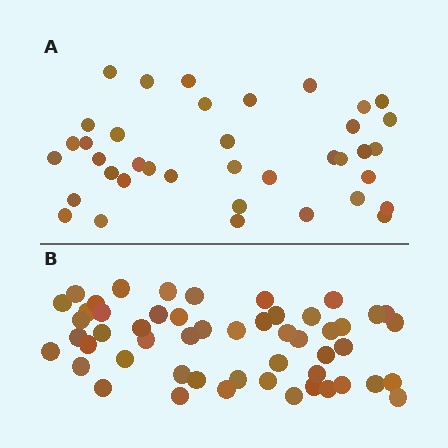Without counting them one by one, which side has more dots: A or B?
Region B (the bottom region) has more dots.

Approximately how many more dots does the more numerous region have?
Region B has approximately 15 more dots than region A.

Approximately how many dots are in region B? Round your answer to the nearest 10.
About 50 dots. (The exact count is 52, which rounds to 50.)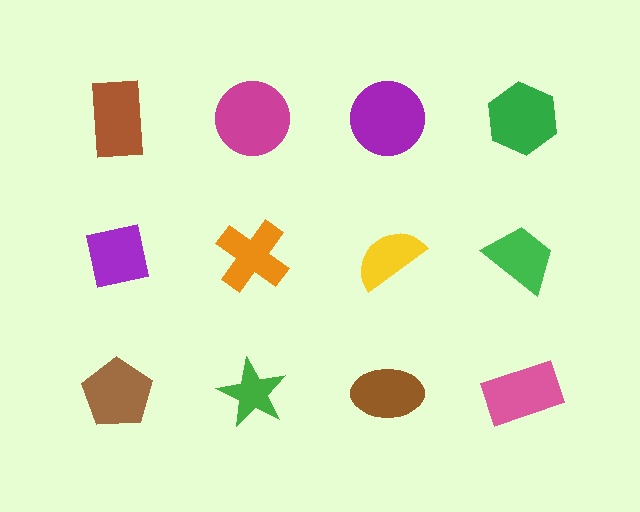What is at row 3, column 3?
A brown ellipse.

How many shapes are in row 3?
4 shapes.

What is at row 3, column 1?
A brown pentagon.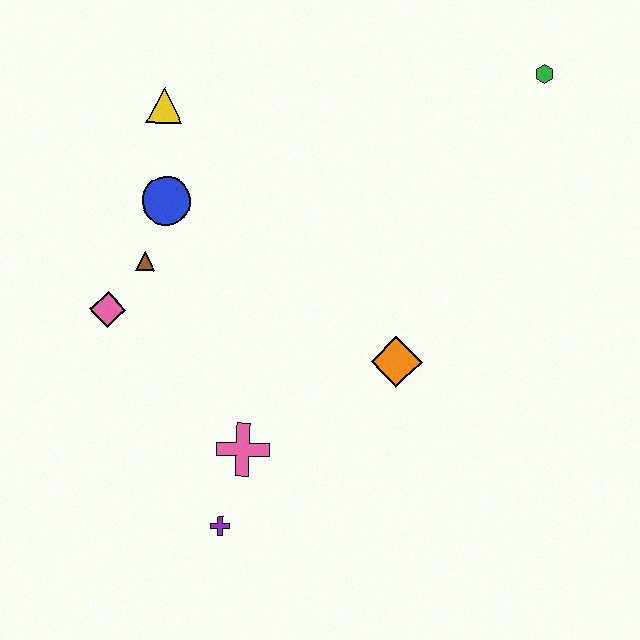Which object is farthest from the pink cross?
The green hexagon is farthest from the pink cross.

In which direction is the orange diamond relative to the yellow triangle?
The orange diamond is below the yellow triangle.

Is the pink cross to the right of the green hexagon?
No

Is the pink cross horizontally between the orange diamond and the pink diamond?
Yes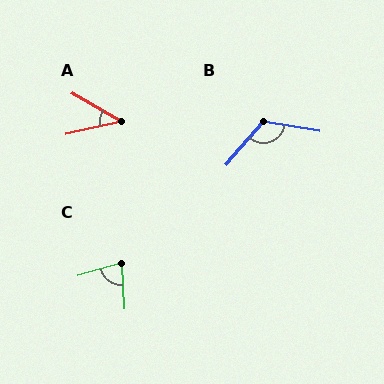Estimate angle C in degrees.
Approximately 78 degrees.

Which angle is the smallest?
A, at approximately 43 degrees.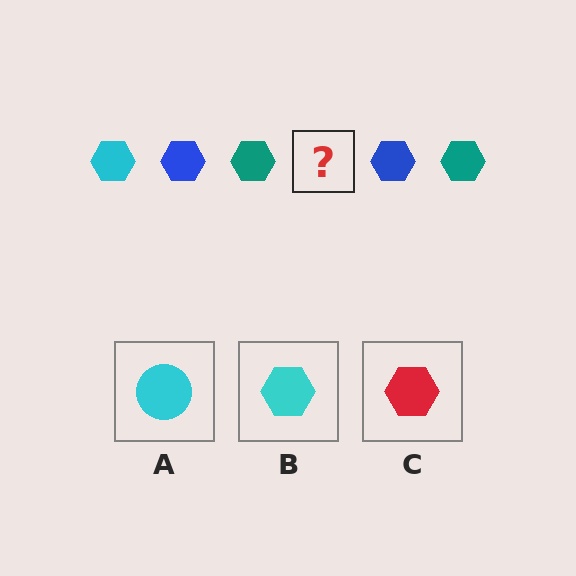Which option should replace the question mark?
Option B.